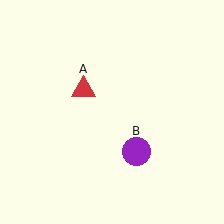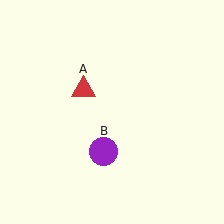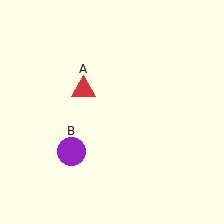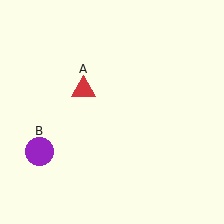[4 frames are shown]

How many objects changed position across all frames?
1 object changed position: purple circle (object B).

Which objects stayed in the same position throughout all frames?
Red triangle (object A) remained stationary.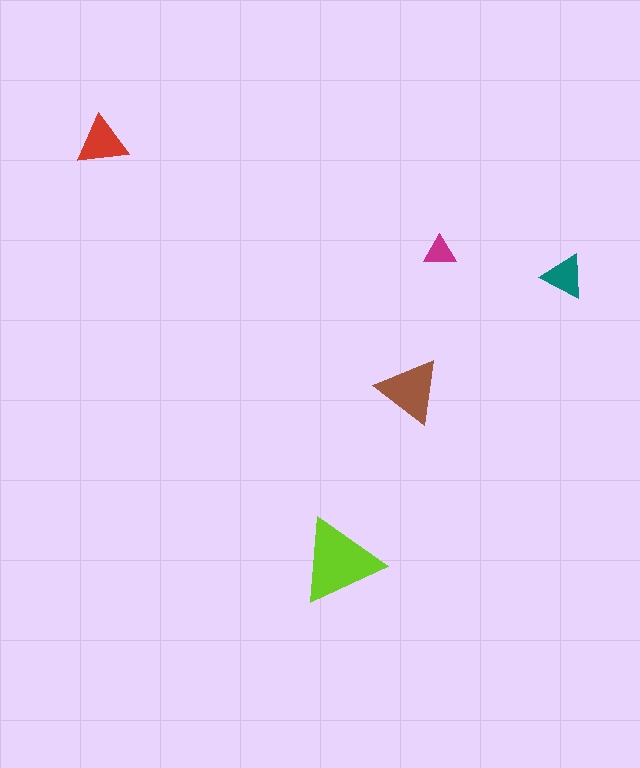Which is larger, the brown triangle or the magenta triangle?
The brown one.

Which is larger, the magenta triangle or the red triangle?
The red one.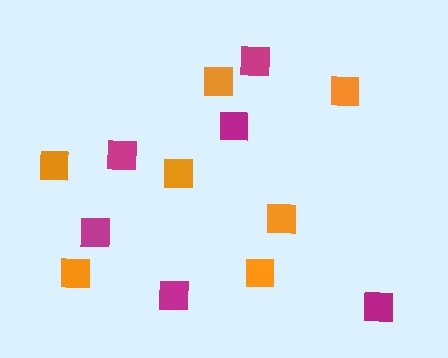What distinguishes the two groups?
There are 2 groups: one group of magenta squares (6) and one group of orange squares (7).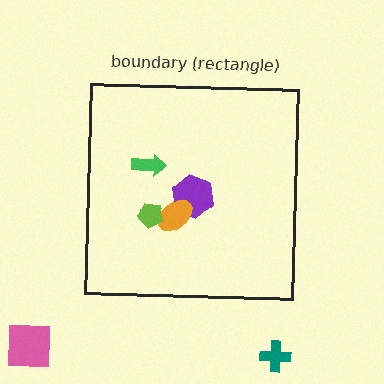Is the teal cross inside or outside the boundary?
Outside.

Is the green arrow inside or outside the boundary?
Inside.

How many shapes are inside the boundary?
4 inside, 2 outside.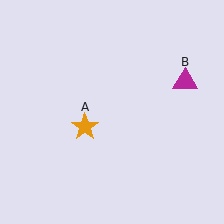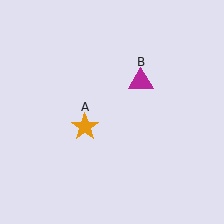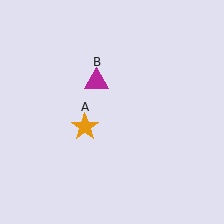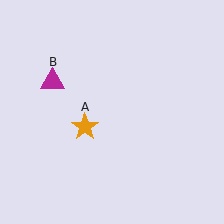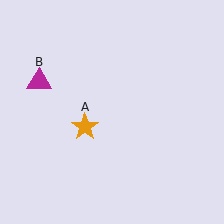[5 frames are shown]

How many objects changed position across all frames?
1 object changed position: magenta triangle (object B).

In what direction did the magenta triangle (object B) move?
The magenta triangle (object B) moved left.